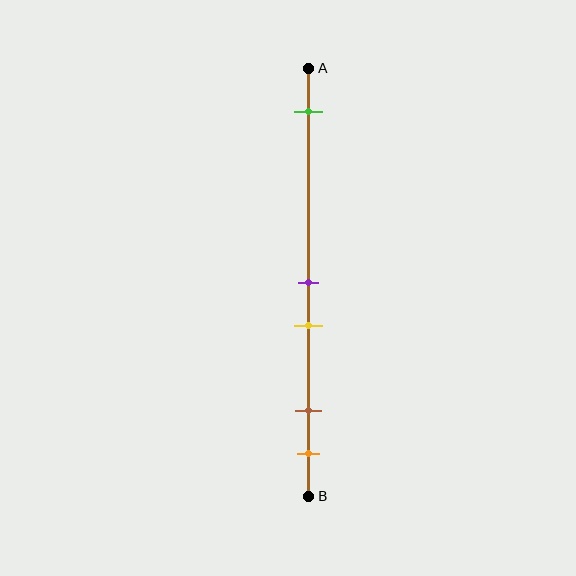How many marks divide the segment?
There are 5 marks dividing the segment.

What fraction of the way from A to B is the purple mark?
The purple mark is approximately 50% (0.5) of the way from A to B.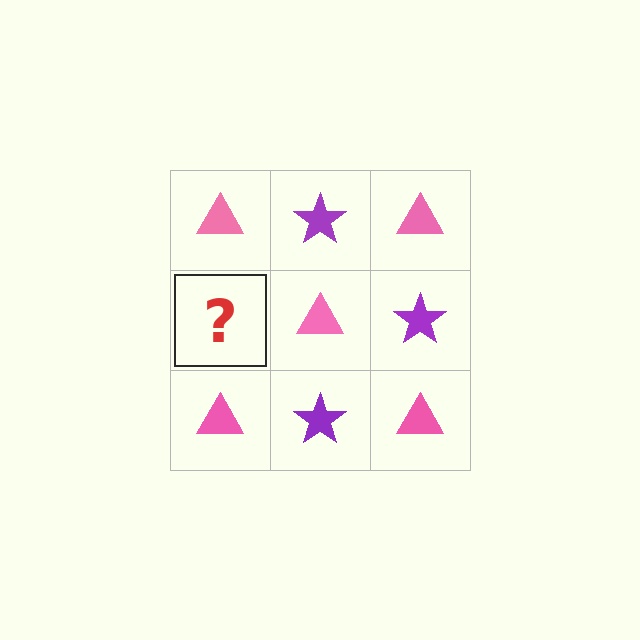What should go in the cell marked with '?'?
The missing cell should contain a purple star.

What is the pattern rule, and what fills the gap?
The rule is that it alternates pink triangle and purple star in a checkerboard pattern. The gap should be filled with a purple star.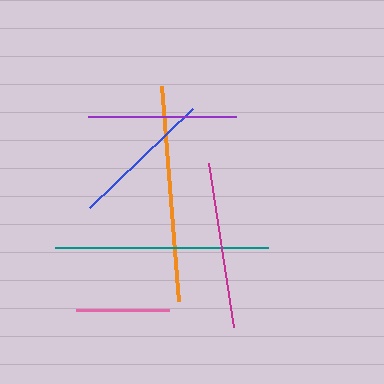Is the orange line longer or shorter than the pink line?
The orange line is longer than the pink line.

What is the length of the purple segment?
The purple segment is approximately 147 pixels long.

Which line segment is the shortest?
The pink line is the shortest at approximately 93 pixels.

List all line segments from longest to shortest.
From longest to shortest: orange, teal, magenta, purple, blue, pink.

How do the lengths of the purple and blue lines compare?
The purple and blue lines are approximately the same length.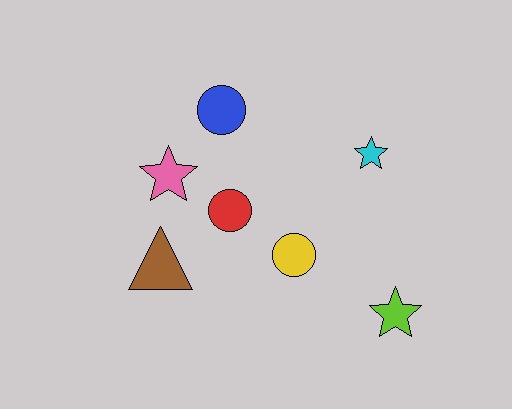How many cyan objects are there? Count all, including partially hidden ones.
There is 1 cyan object.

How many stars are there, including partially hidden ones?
There are 3 stars.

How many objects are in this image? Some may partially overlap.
There are 7 objects.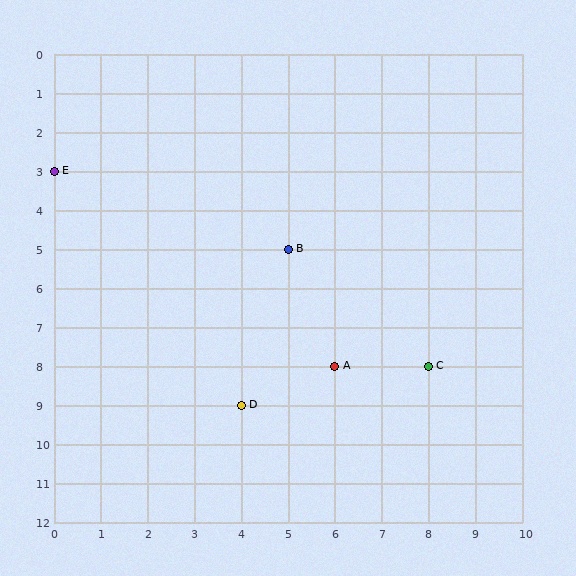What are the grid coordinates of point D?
Point D is at grid coordinates (4, 9).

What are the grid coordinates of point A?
Point A is at grid coordinates (6, 8).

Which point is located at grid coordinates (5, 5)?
Point B is at (5, 5).